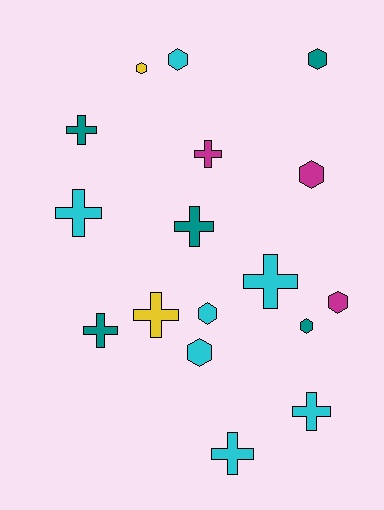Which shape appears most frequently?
Cross, with 9 objects.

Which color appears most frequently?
Cyan, with 7 objects.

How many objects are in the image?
There are 17 objects.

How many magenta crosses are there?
There is 1 magenta cross.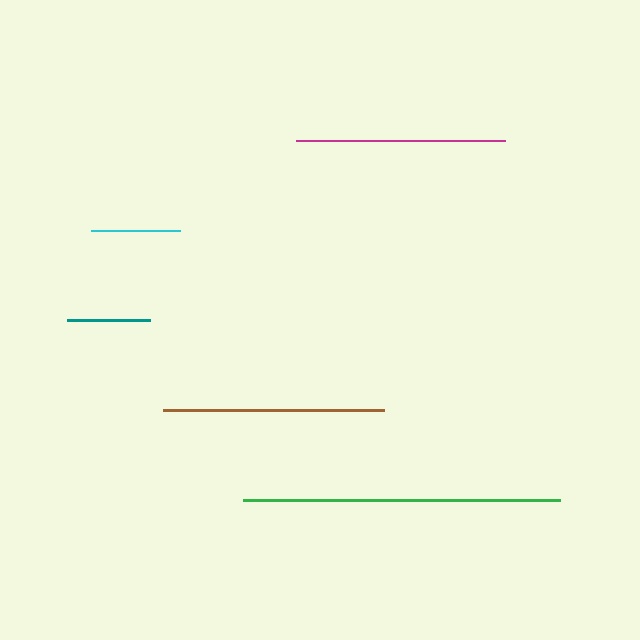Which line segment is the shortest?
The teal line is the shortest at approximately 83 pixels.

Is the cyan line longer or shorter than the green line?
The green line is longer than the cyan line.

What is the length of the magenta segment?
The magenta segment is approximately 208 pixels long.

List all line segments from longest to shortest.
From longest to shortest: green, brown, magenta, cyan, teal.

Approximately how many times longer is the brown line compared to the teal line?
The brown line is approximately 2.7 times the length of the teal line.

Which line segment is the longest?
The green line is the longest at approximately 317 pixels.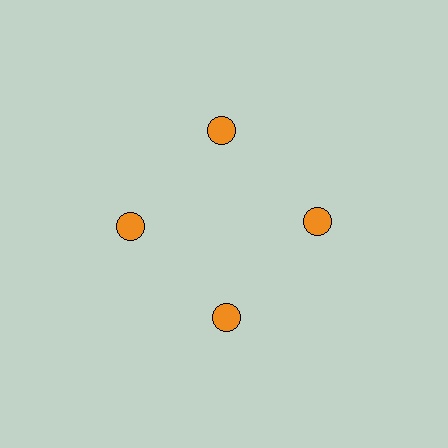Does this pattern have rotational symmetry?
Yes, this pattern has 4-fold rotational symmetry. It looks the same after rotating 90 degrees around the center.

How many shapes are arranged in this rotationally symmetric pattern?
There are 8 shapes, arranged in 4 groups of 2.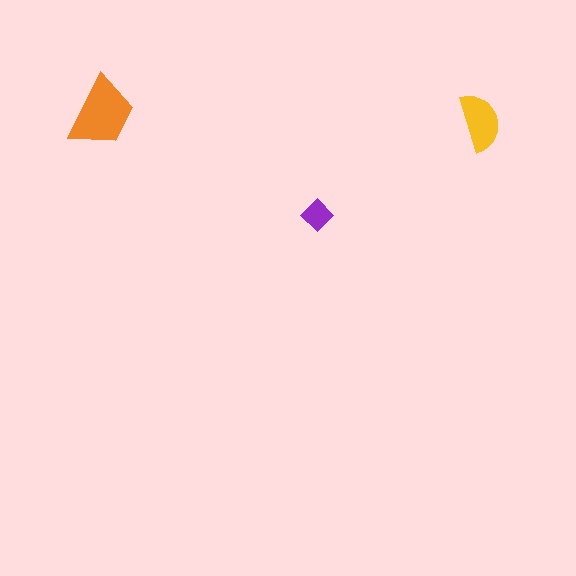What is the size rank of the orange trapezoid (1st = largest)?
1st.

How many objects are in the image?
There are 3 objects in the image.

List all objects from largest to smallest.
The orange trapezoid, the yellow semicircle, the purple diamond.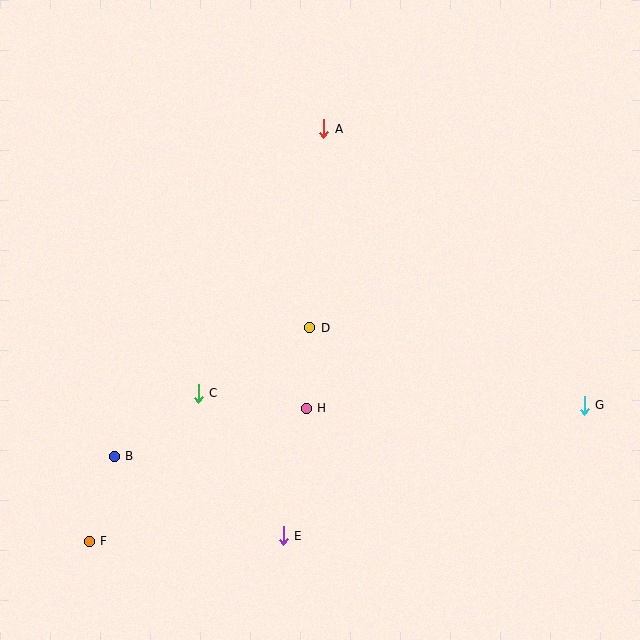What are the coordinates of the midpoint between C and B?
The midpoint between C and B is at (156, 425).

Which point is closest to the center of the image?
Point D at (310, 328) is closest to the center.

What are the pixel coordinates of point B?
Point B is at (114, 456).